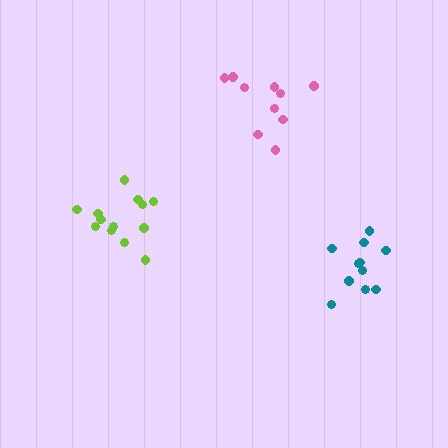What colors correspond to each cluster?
The clusters are colored: lime, teal, pink.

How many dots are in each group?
Group 1: 13 dots, Group 2: 11 dots, Group 3: 10 dots (34 total).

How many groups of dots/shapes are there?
There are 3 groups.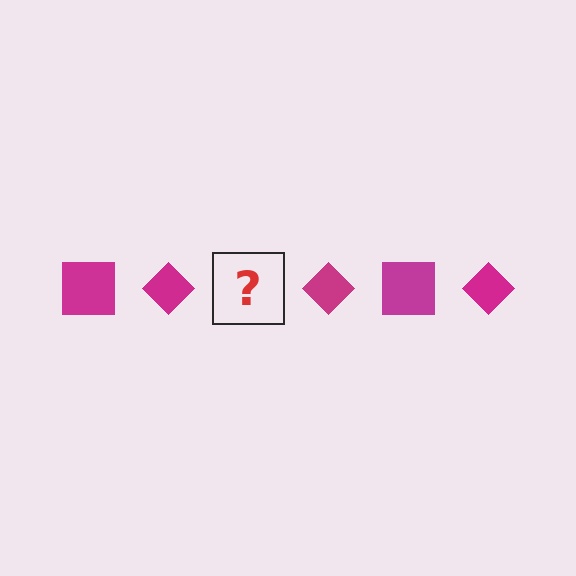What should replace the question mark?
The question mark should be replaced with a magenta square.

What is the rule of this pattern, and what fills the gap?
The rule is that the pattern cycles through square, diamond shapes in magenta. The gap should be filled with a magenta square.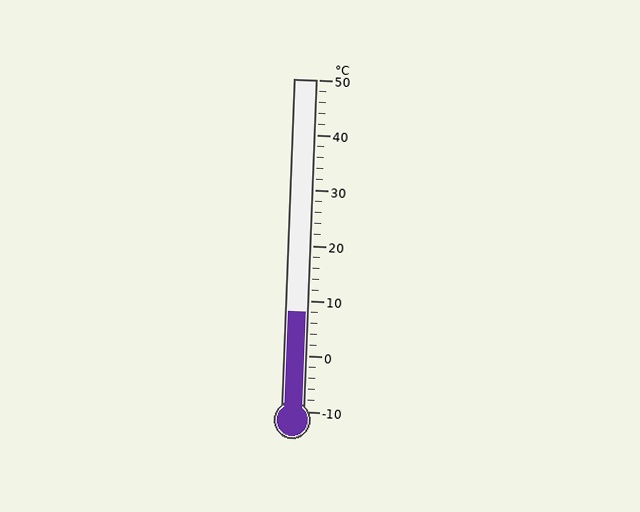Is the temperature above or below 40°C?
The temperature is below 40°C.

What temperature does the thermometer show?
The thermometer shows approximately 8°C.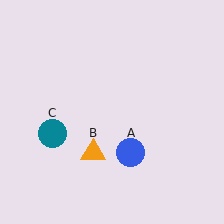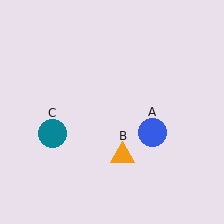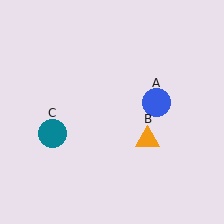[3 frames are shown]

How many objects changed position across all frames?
2 objects changed position: blue circle (object A), orange triangle (object B).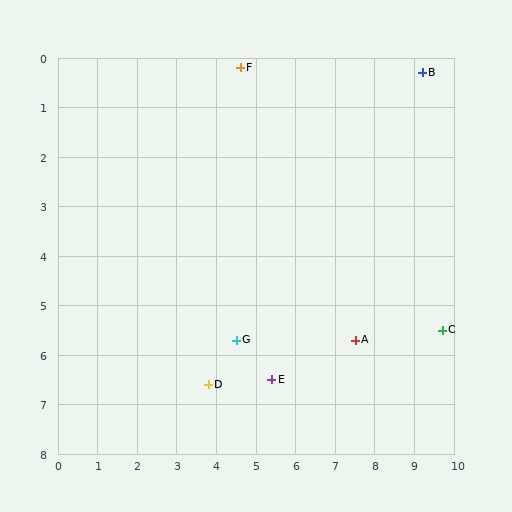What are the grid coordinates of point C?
Point C is at approximately (9.7, 5.5).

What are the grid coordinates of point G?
Point G is at approximately (4.5, 5.7).